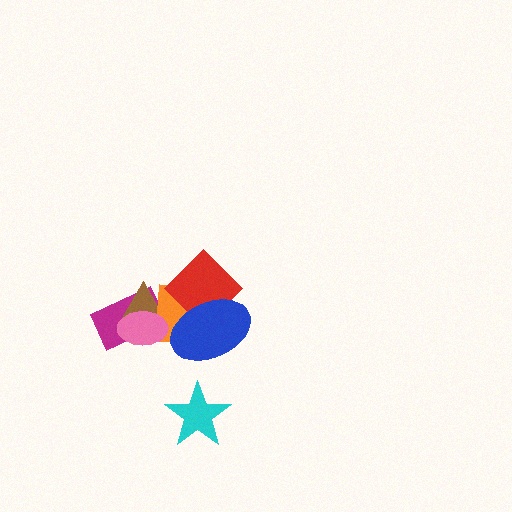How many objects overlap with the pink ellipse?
3 objects overlap with the pink ellipse.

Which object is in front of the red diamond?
The blue ellipse is in front of the red diamond.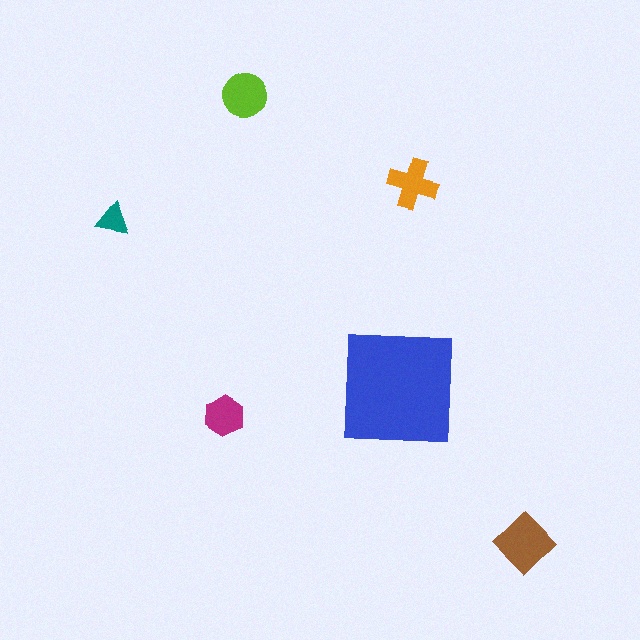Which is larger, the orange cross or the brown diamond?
The brown diamond.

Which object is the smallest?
The teal triangle.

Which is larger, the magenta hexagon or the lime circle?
The lime circle.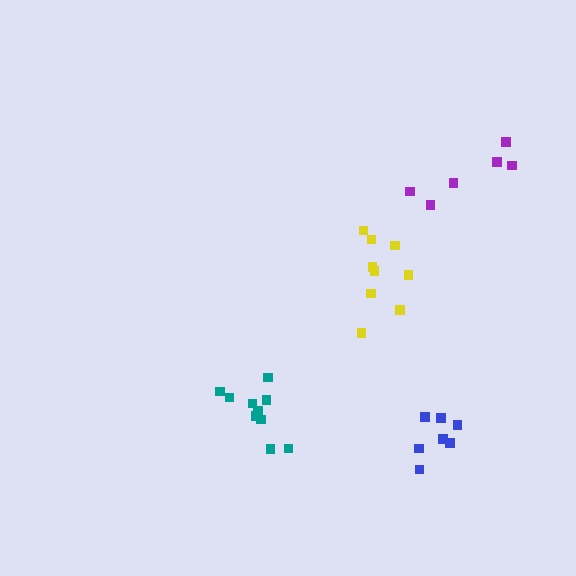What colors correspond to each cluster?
The clusters are colored: teal, purple, blue, yellow.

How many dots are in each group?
Group 1: 10 dots, Group 2: 6 dots, Group 3: 7 dots, Group 4: 9 dots (32 total).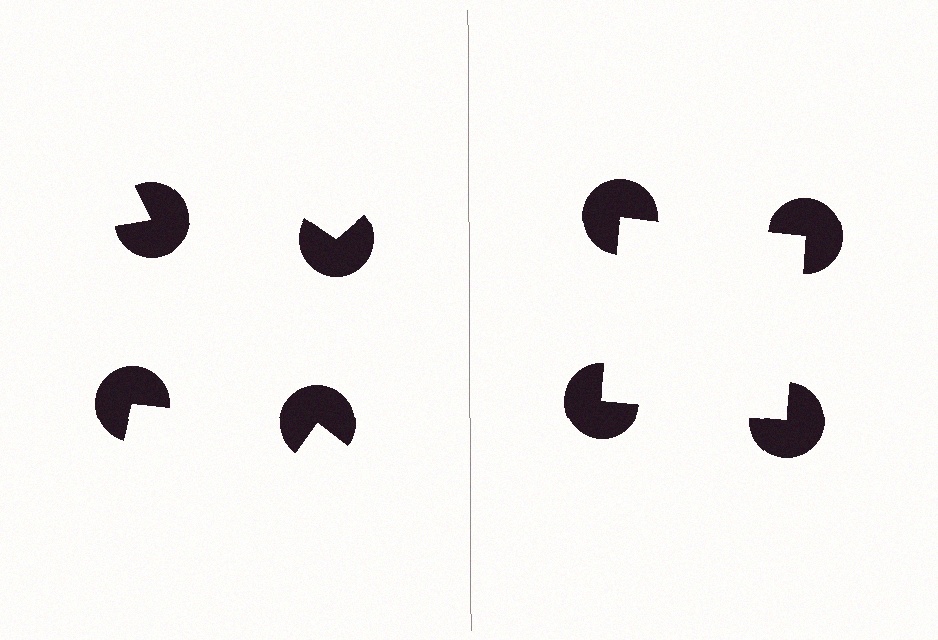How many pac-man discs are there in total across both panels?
8 — 4 on each side.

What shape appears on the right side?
An illusory square.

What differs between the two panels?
The pac-man discs are positioned identically on both sides; only the wedge orientations differ. On the right they align to a square; on the left they are misaligned.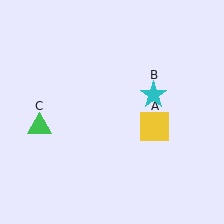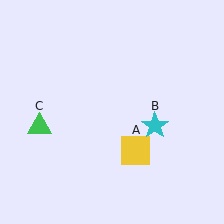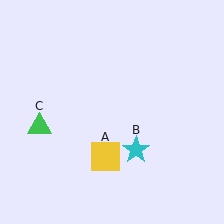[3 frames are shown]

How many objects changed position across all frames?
2 objects changed position: yellow square (object A), cyan star (object B).